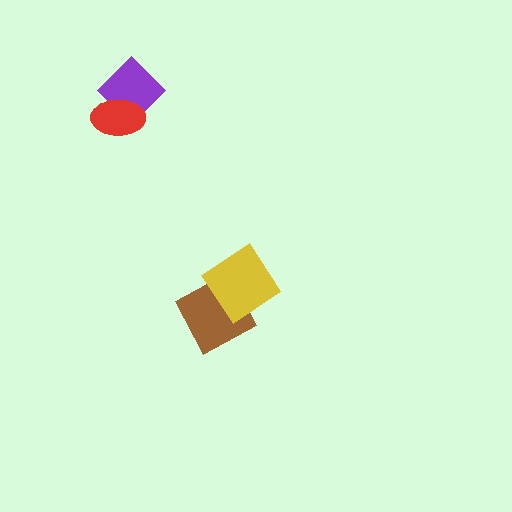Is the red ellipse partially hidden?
No, no other shape covers it.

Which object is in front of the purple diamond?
The red ellipse is in front of the purple diamond.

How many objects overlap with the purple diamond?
1 object overlaps with the purple diamond.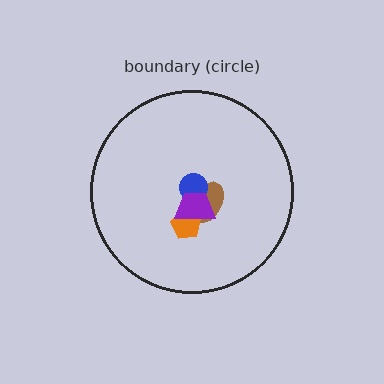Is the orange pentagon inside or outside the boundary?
Inside.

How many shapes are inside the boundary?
4 inside, 0 outside.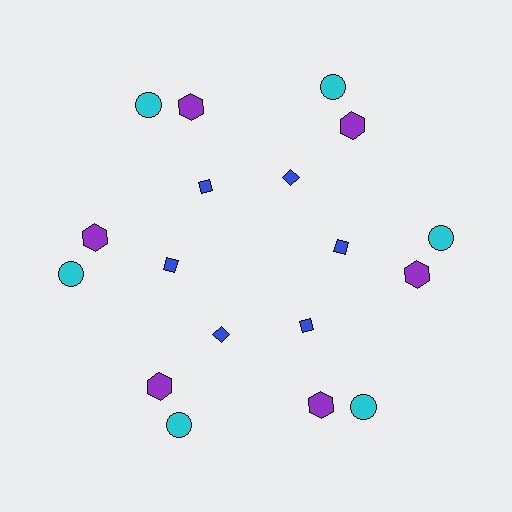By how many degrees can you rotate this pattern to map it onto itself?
The pattern maps onto itself every 60 degrees of rotation.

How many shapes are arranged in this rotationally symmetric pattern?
There are 18 shapes, arranged in 6 groups of 3.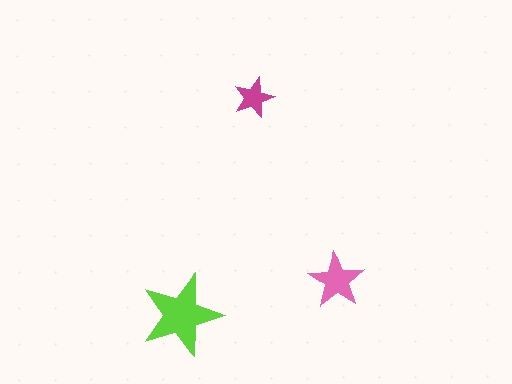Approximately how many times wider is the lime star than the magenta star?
About 2 times wider.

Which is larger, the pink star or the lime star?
The lime one.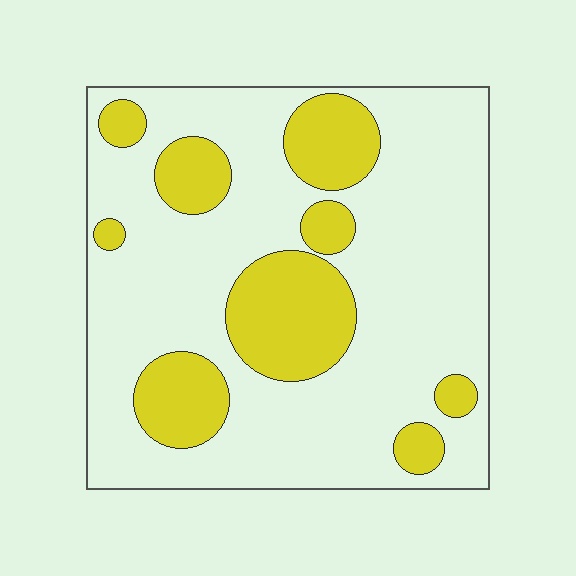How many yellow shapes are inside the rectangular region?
9.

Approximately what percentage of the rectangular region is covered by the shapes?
Approximately 25%.